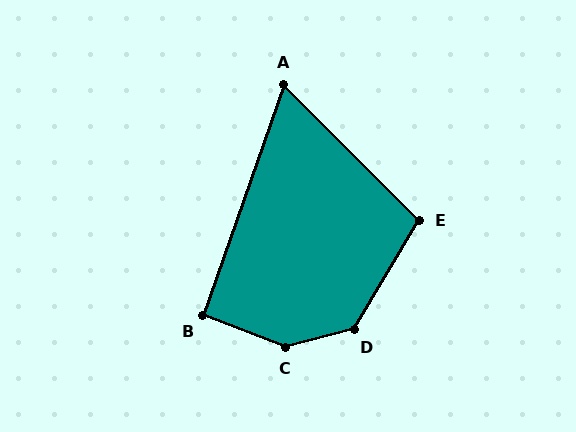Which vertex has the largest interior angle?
C, at approximately 144 degrees.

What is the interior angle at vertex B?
Approximately 91 degrees (approximately right).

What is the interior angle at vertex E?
Approximately 104 degrees (obtuse).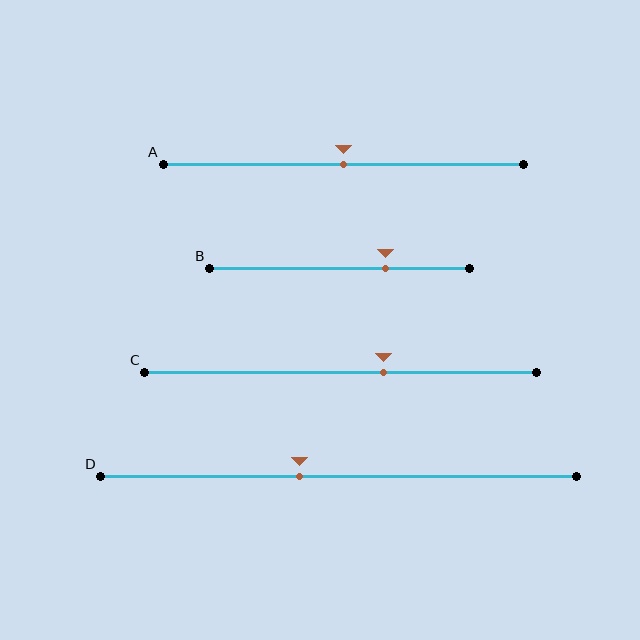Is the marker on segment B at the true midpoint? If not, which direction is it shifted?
No, the marker on segment B is shifted to the right by about 17% of the segment length.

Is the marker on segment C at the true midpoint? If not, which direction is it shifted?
No, the marker on segment C is shifted to the right by about 11% of the segment length.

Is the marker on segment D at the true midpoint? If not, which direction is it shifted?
No, the marker on segment D is shifted to the left by about 8% of the segment length.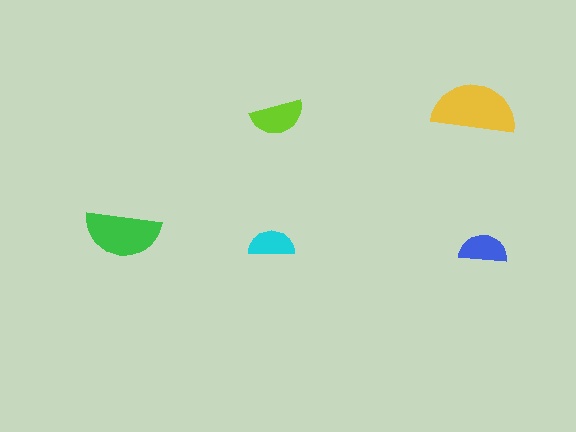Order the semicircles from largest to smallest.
the yellow one, the green one, the lime one, the blue one, the cyan one.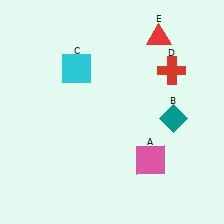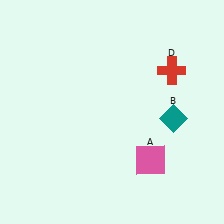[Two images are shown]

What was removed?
The red triangle (E), the cyan square (C) were removed in Image 2.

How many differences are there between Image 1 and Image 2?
There are 2 differences between the two images.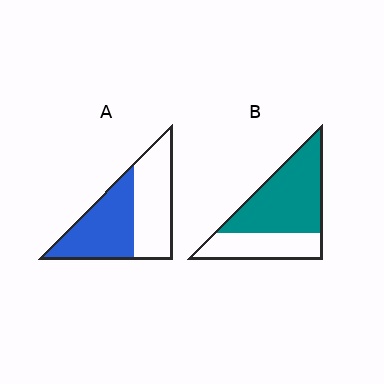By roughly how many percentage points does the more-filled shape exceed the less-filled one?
By roughly 15 percentage points (B over A).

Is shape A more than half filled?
Roughly half.